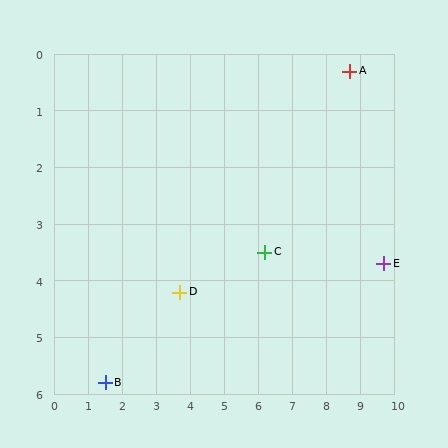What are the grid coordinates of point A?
Point A is at approximately (8.7, 0.3).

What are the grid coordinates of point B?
Point B is at approximately (1.5, 5.8).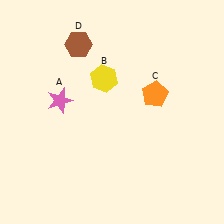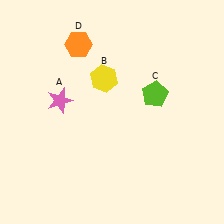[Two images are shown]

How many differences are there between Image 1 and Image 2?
There are 2 differences between the two images.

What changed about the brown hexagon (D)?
In Image 1, D is brown. In Image 2, it changed to orange.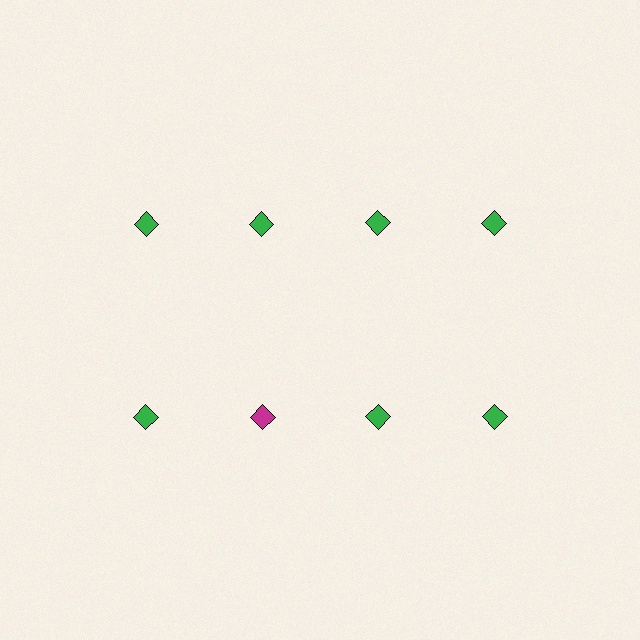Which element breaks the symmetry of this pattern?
The magenta diamond in the second row, second from left column breaks the symmetry. All other shapes are green diamonds.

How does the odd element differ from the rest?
It has a different color: magenta instead of green.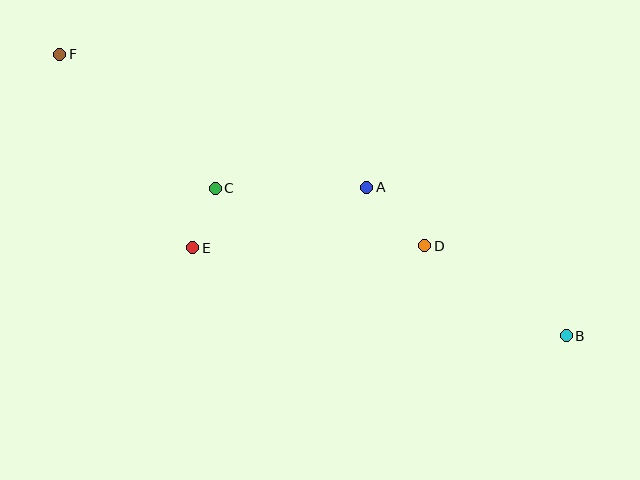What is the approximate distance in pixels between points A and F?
The distance between A and F is approximately 335 pixels.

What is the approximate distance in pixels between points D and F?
The distance between D and F is approximately 412 pixels.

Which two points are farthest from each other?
Points B and F are farthest from each other.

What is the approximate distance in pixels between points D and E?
The distance between D and E is approximately 232 pixels.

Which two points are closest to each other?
Points C and E are closest to each other.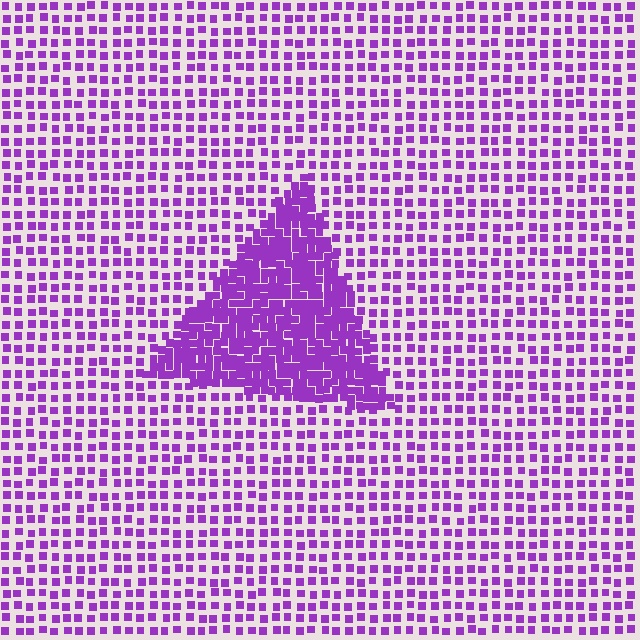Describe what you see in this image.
The image contains small purple elements arranged at two different densities. A triangle-shaped region is visible where the elements are more densely packed than the surrounding area.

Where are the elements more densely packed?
The elements are more densely packed inside the triangle boundary.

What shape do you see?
I see a triangle.